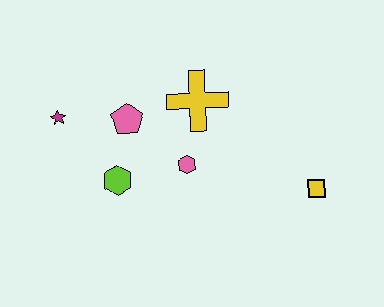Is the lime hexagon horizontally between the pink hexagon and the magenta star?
Yes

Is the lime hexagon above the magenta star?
No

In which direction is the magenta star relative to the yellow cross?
The magenta star is to the left of the yellow cross.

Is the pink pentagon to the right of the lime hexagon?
Yes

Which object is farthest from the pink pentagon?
The yellow square is farthest from the pink pentagon.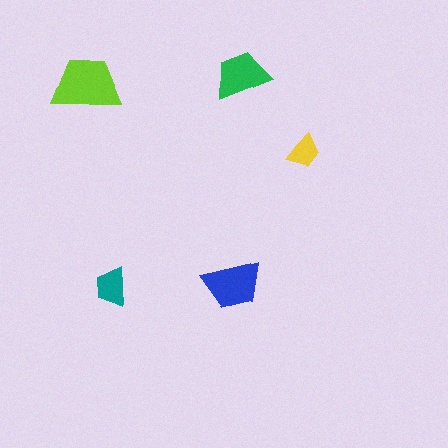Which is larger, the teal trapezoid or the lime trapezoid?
The lime one.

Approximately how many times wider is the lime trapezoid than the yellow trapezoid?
About 2 times wider.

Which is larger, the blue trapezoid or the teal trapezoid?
The blue one.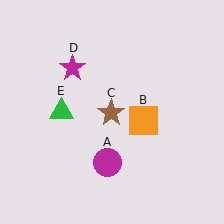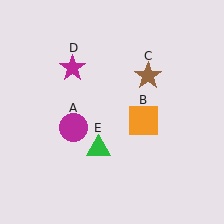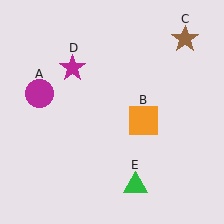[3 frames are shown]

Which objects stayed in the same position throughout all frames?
Orange square (object B) and magenta star (object D) remained stationary.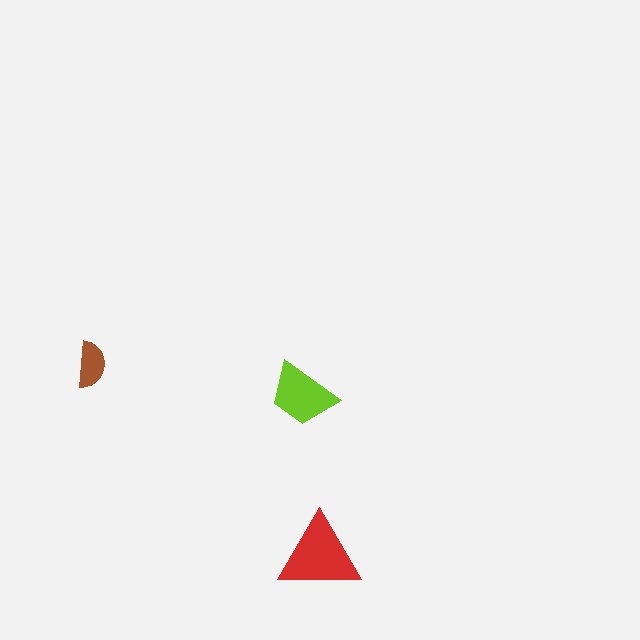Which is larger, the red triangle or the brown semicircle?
The red triangle.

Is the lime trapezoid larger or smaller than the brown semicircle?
Larger.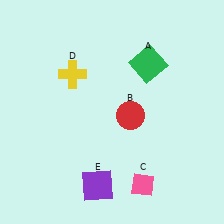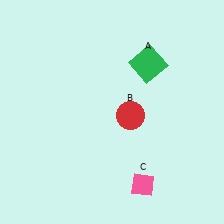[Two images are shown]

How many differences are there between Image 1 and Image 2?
There are 2 differences between the two images.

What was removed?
The purple square (E), the yellow cross (D) were removed in Image 2.